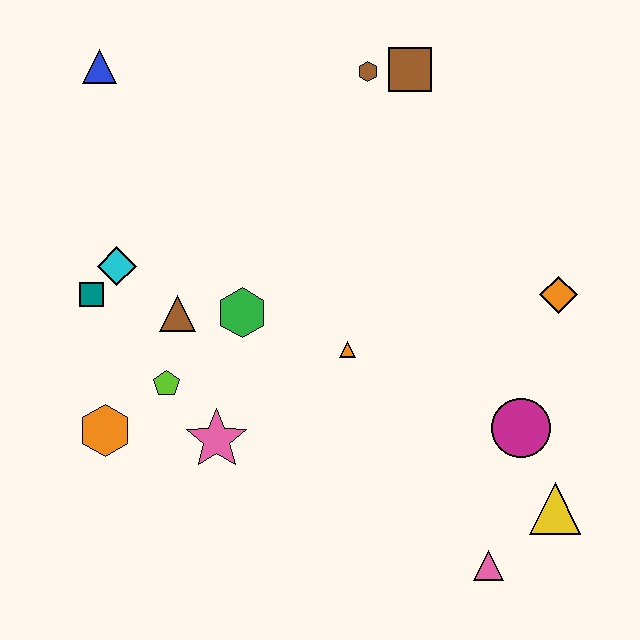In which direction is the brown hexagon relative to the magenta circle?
The brown hexagon is above the magenta circle.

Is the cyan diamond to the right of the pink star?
No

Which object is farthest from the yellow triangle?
The blue triangle is farthest from the yellow triangle.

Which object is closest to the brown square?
The brown hexagon is closest to the brown square.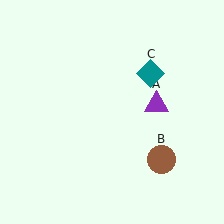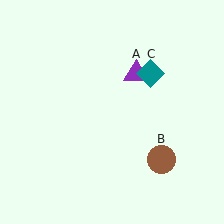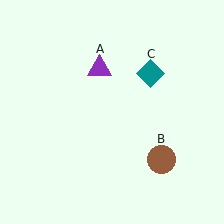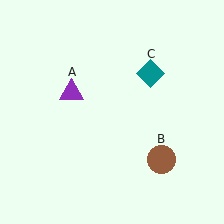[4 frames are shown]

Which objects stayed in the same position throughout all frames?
Brown circle (object B) and teal diamond (object C) remained stationary.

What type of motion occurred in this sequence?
The purple triangle (object A) rotated counterclockwise around the center of the scene.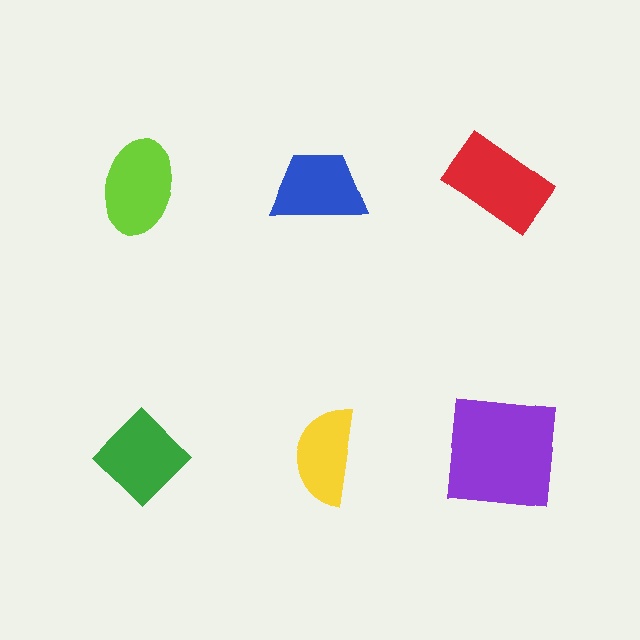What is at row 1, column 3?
A red rectangle.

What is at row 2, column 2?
A yellow semicircle.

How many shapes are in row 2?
3 shapes.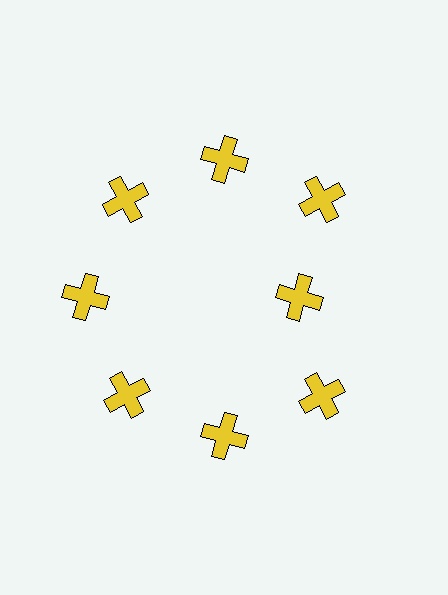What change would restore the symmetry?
The symmetry would be restored by moving it outward, back onto the ring so that all 8 crosses sit at equal angles and equal distance from the center.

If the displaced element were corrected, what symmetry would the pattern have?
It would have 8-fold rotational symmetry — the pattern would map onto itself every 45 degrees.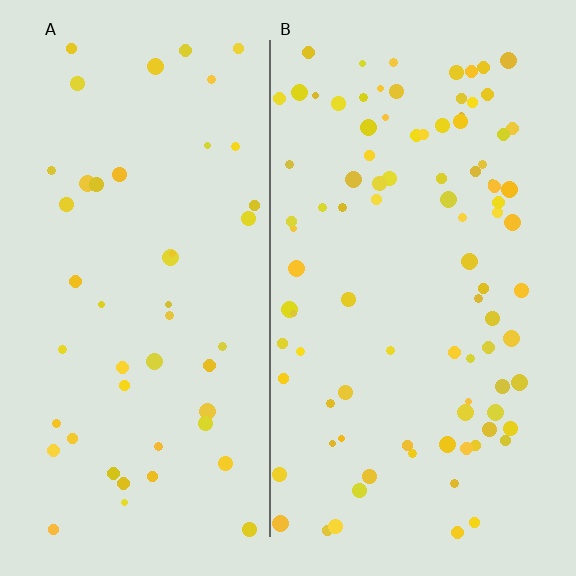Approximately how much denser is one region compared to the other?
Approximately 1.9× — region B over region A.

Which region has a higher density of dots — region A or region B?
B (the right).